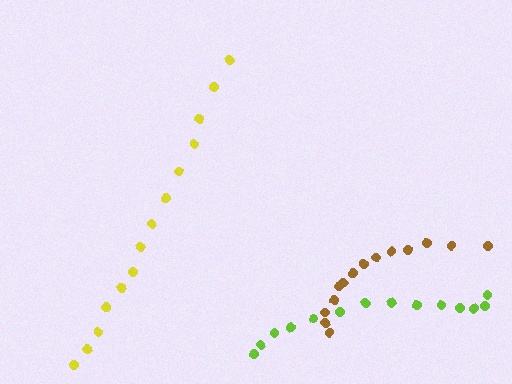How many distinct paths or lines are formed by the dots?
There are 3 distinct paths.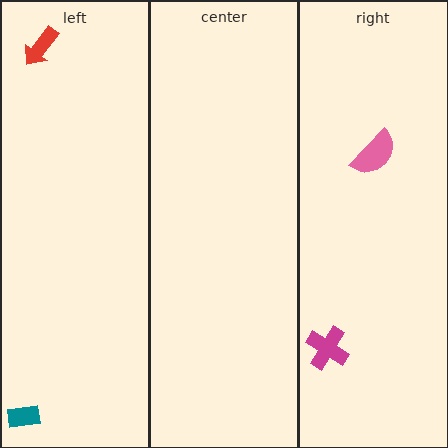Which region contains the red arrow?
The left region.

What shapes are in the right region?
The pink semicircle, the magenta cross.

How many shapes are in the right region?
2.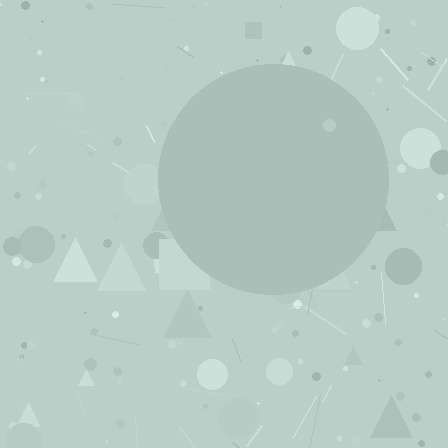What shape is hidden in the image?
A circle is hidden in the image.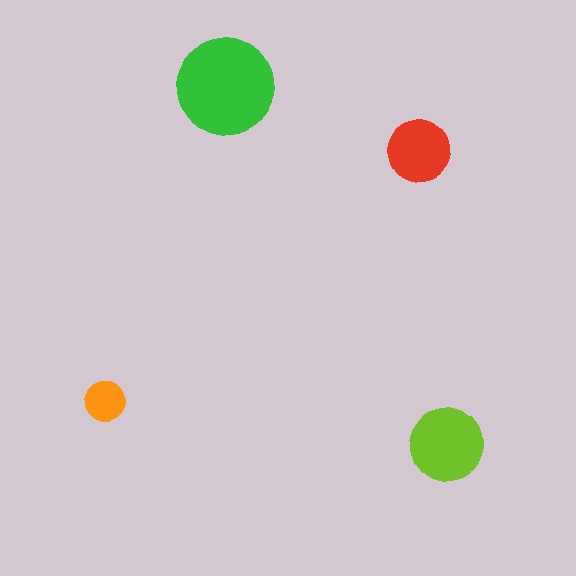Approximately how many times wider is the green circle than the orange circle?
About 2.5 times wider.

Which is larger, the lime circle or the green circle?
The green one.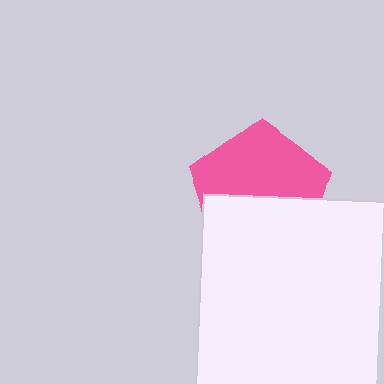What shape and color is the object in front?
The object in front is a white square.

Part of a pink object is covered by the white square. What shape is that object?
It is a pentagon.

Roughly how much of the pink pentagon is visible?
About half of it is visible (roughly 55%).